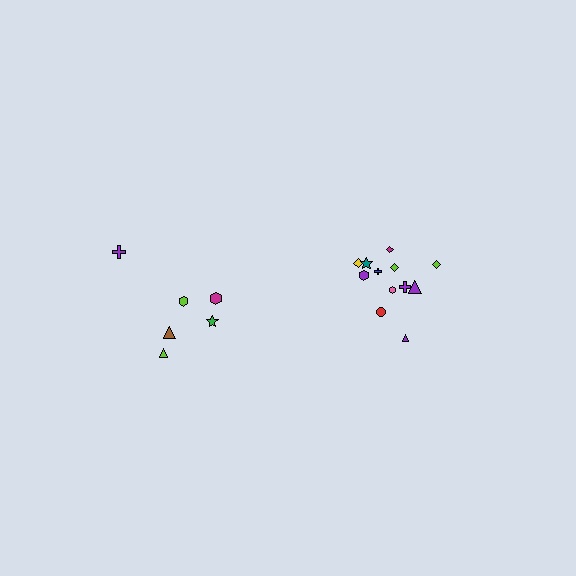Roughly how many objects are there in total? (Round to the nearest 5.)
Roughly 20 objects in total.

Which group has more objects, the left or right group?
The right group.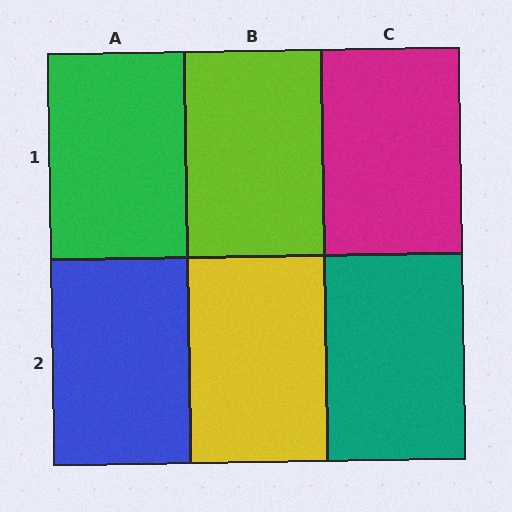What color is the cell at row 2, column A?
Blue.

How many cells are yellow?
1 cell is yellow.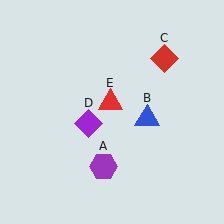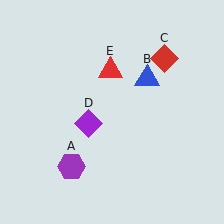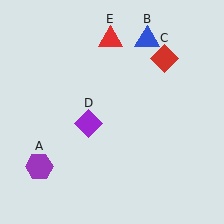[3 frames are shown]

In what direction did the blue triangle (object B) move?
The blue triangle (object B) moved up.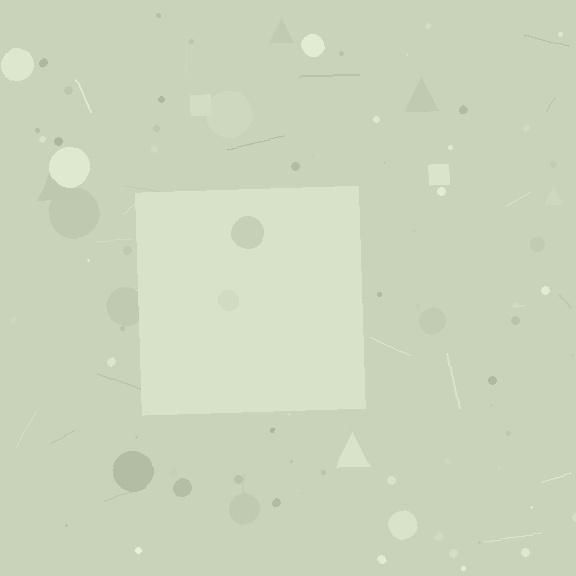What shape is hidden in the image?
A square is hidden in the image.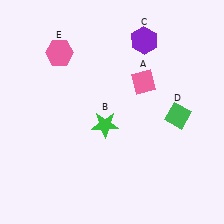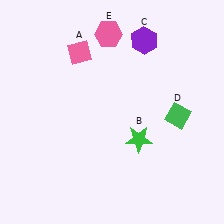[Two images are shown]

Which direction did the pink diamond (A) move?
The pink diamond (A) moved left.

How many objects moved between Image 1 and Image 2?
3 objects moved between the two images.